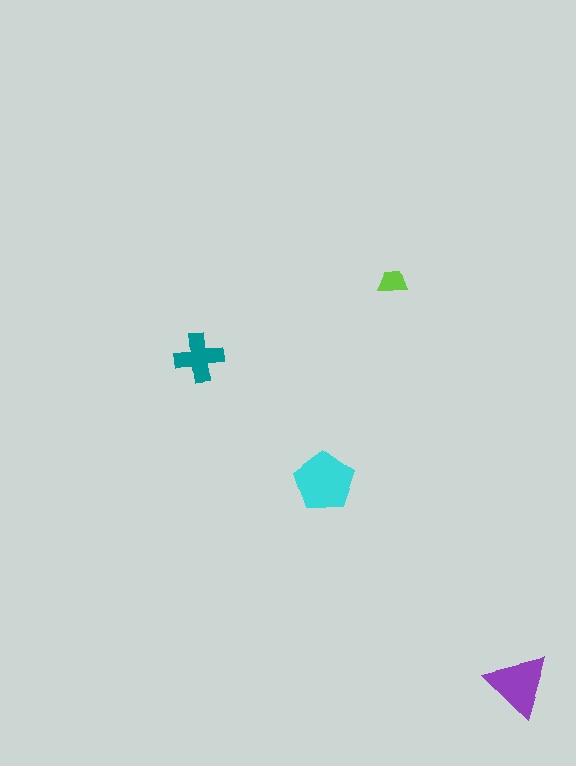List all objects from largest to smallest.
The cyan pentagon, the purple triangle, the teal cross, the lime trapezoid.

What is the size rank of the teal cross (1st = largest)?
3rd.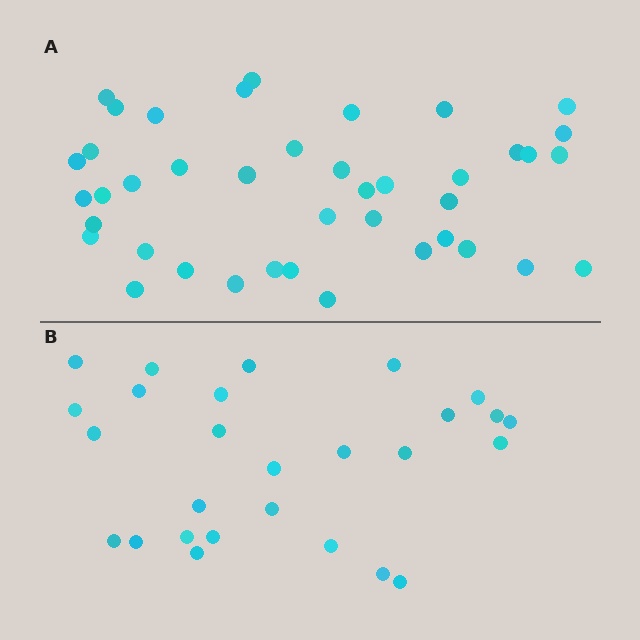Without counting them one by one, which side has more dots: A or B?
Region A (the top region) has more dots.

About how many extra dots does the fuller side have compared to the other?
Region A has approximately 15 more dots than region B.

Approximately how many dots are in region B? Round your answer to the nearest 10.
About 30 dots. (The exact count is 27, which rounds to 30.)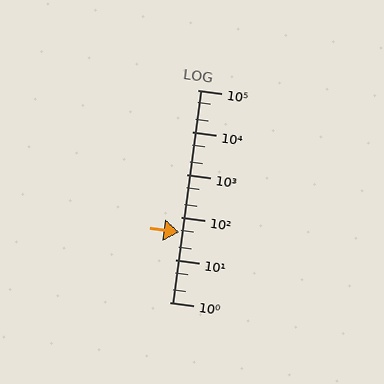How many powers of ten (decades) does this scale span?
The scale spans 5 decades, from 1 to 100000.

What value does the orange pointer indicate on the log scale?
The pointer indicates approximately 44.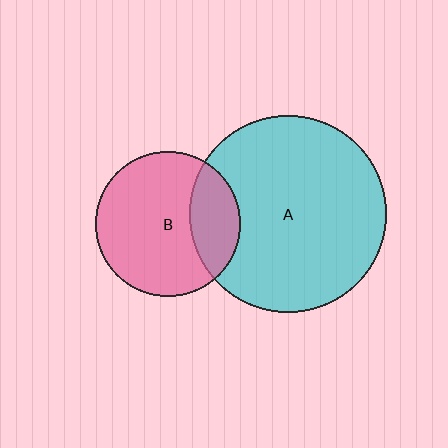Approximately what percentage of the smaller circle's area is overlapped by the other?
Approximately 25%.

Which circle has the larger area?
Circle A (cyan).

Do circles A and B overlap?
Yes.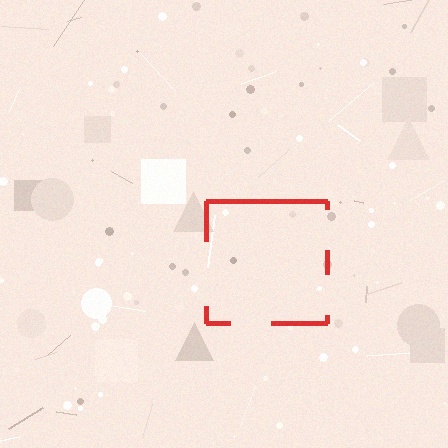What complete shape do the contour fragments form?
The contour fragments form a square.